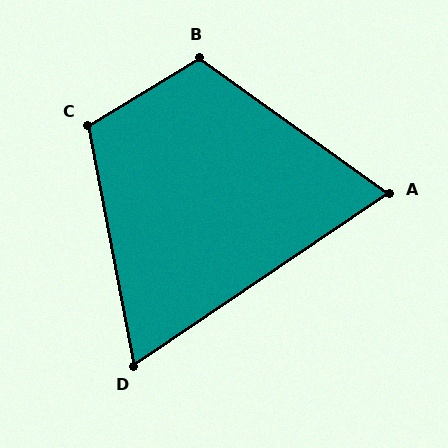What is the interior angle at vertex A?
Approximately 70 degrees (acute).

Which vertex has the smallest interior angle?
D, at approximately 67 degrees.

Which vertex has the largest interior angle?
B, at approximately 113 degrees.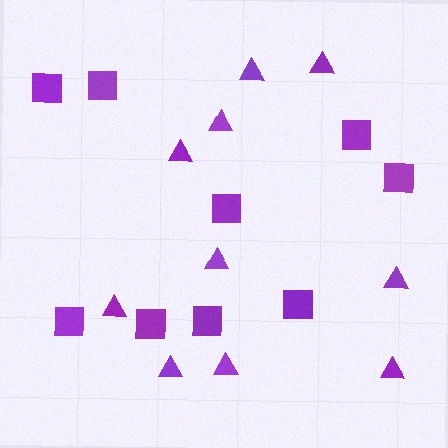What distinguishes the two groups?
There are 2 groups: one group of triangles (10) and one group of squares (9).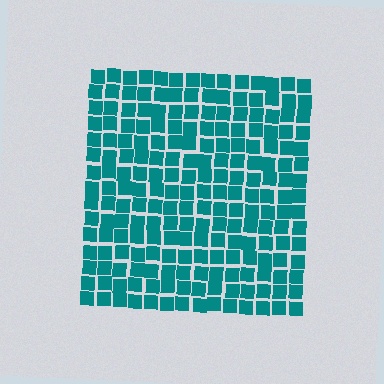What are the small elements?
The small elements are squares.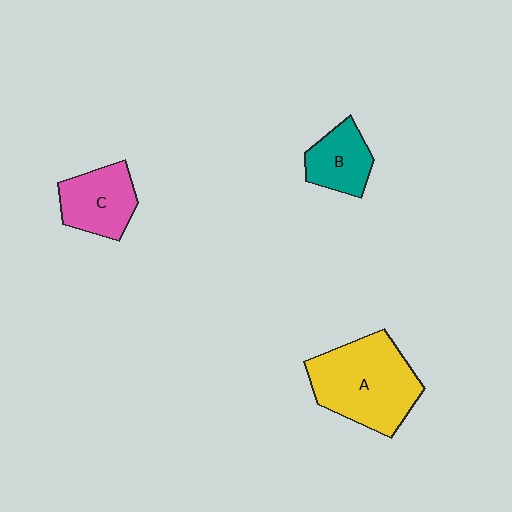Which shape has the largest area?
Shape A (yellow).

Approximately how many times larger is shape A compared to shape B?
Approximately 2.1 times.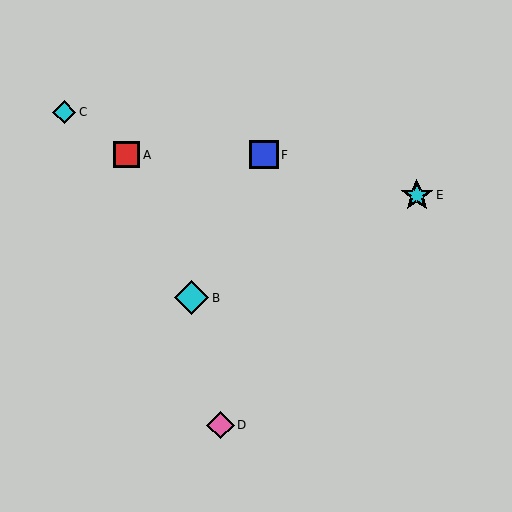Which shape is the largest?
The cyan diamond (labeled B) is the largest.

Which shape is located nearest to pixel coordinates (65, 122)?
The cyan diamond (labeled C) at (64, 112) is nearest to that location.